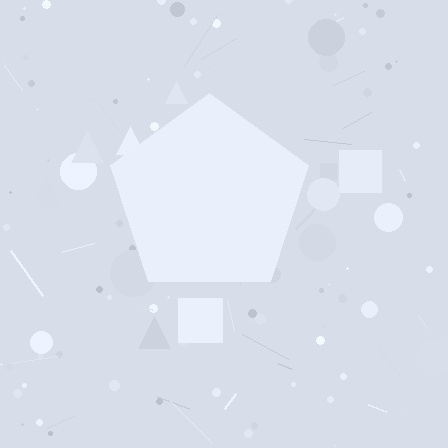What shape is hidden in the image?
A pentagon is hidden in the image.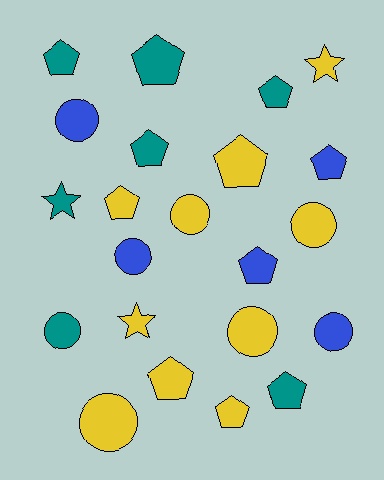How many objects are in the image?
There are 22 objects.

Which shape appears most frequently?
Pentagon, with 11 objects.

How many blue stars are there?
There are no blue stars.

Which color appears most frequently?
Yellow, with 10 objects.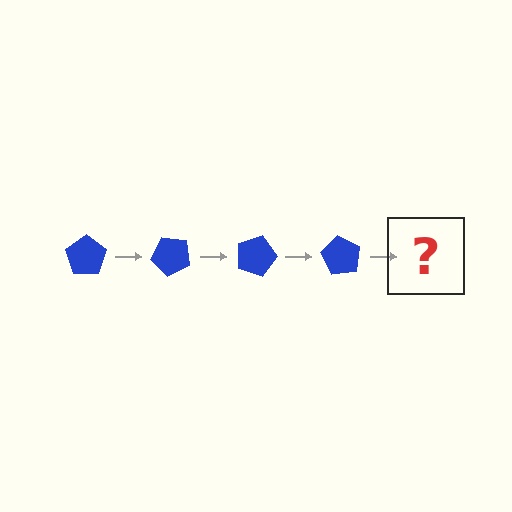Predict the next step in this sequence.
The next step is a blue pentagon rotated 180 degrees.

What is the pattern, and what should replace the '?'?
The pattern is that the pentagon rotates 45 degrees each step. The '?' should be a blue pentagon rotated 180 degrees.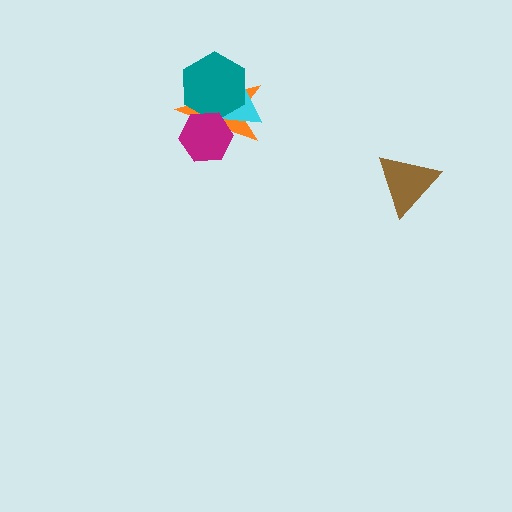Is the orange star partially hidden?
Yes, it is partially covered by another shape.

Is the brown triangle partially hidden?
No, no other shape covers it.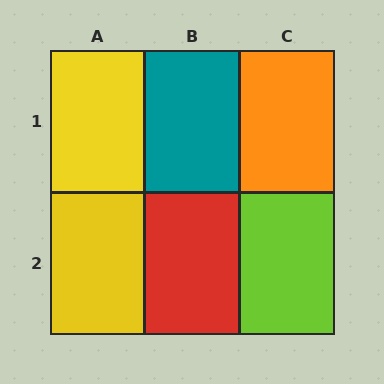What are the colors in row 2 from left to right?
Yellow, red, lime.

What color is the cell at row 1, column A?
Yellow.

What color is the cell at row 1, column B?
Teal.